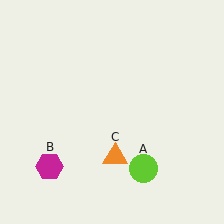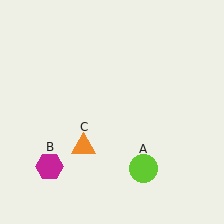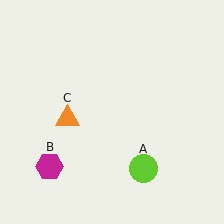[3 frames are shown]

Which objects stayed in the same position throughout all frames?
Lime circle (object A) and magenta hexagon (object B) remained stationary.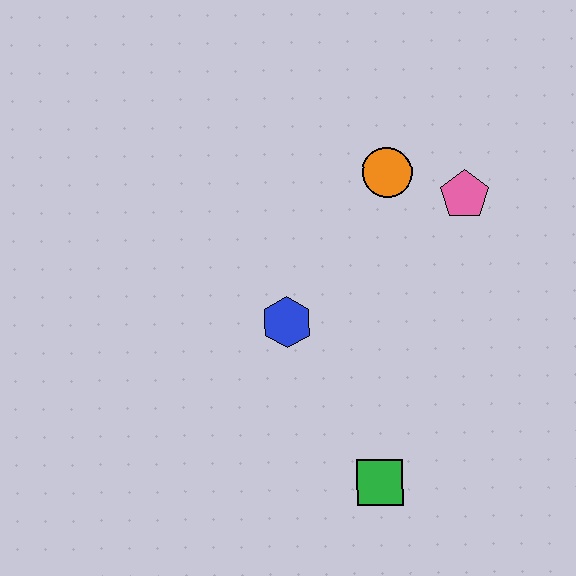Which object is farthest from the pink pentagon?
The green square is farthest from the pink pentagon.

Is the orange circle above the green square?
Yes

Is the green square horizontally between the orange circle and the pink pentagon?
No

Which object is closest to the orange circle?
The pink pentagon is closest to the orange circle.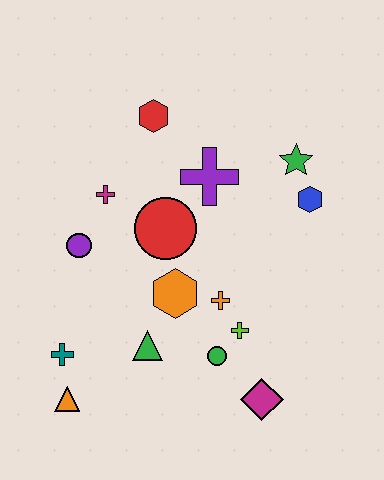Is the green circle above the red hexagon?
No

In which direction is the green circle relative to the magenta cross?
The green circle is below the magenta cross.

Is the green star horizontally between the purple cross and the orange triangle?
No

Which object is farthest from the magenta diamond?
The red hexagon is farthest from the magenta diamond.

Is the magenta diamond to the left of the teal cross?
No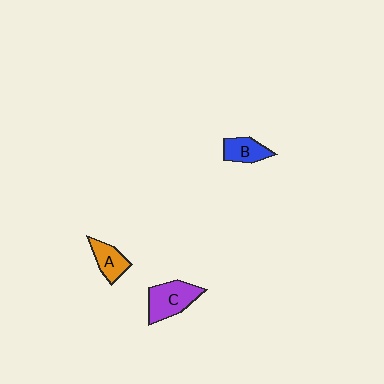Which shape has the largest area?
Shape C (purple).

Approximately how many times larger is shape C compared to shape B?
Approximately 1.5 times.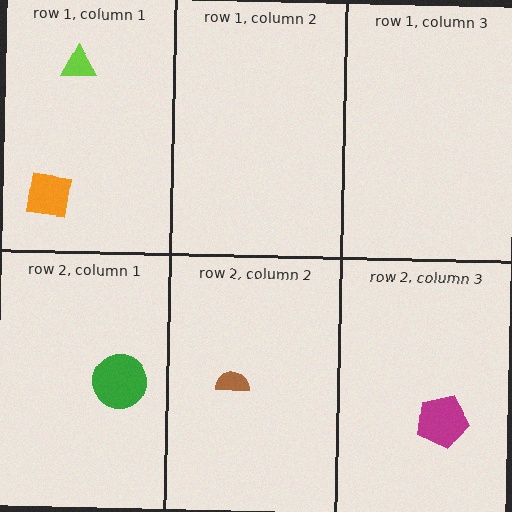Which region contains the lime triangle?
The row 1, column 1 region.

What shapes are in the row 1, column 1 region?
The orange square, the lime triangle.